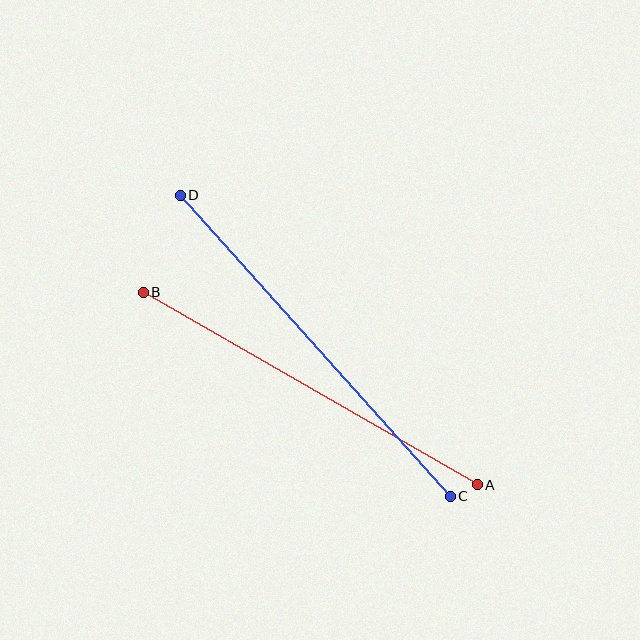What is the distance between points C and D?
The distance is approximately 404 pixels.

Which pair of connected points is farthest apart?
Points C and D are farthest apart.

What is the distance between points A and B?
The distance is approximately 385 pixels.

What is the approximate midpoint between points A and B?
The midpoint is at approximately (310, 389) pixels.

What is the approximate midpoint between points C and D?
The midpoint is at approximately (315, 346) pixels.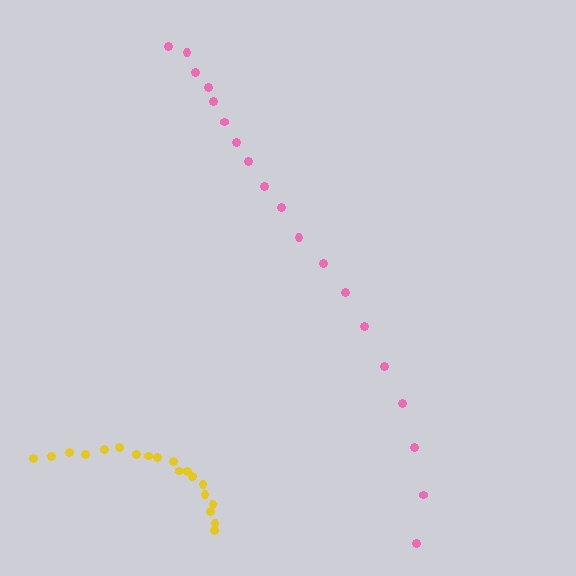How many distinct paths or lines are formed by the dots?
There are 2 distinct paths.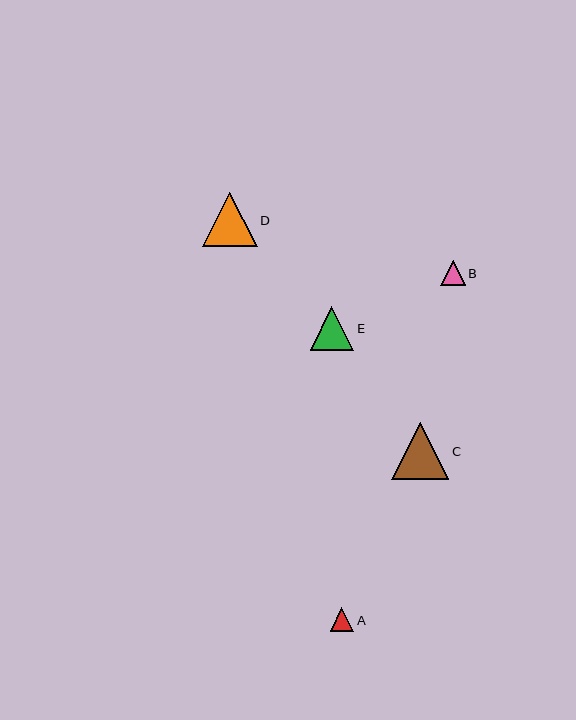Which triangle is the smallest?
Triangle A is the smallest with a size of approximately 23 pixels.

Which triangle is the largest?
Triangle C is the largest with a size of approximately 57 pixels.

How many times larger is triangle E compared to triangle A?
Triangle E is approximately 1.9 times the size of triangle A.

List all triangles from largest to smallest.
From largest to smallest: C, D, E, B, A.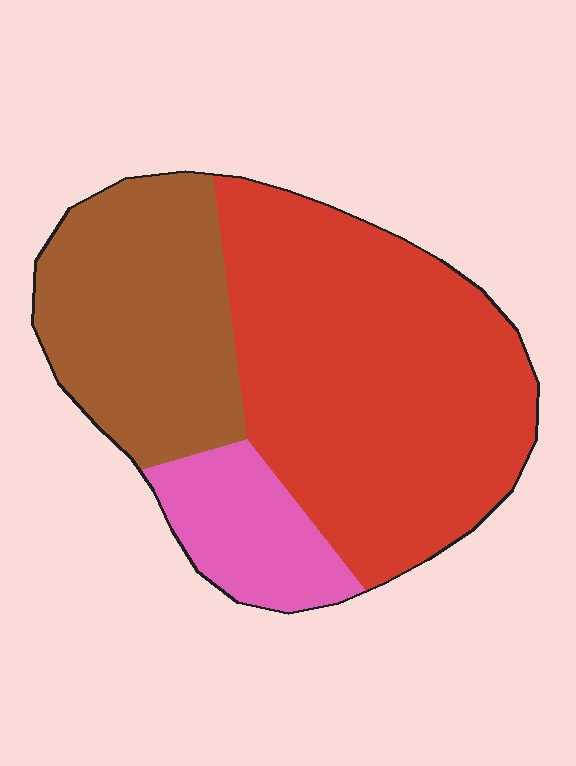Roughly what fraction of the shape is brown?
Brown takes up about one third (1/3) of the shape.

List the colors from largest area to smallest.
From largest to smallest: red, brown, pink.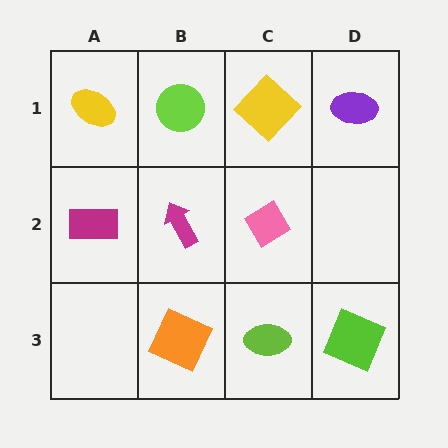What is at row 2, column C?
A pink diamond.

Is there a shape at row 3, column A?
No, that cell is empty.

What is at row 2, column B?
A magenta arrow.